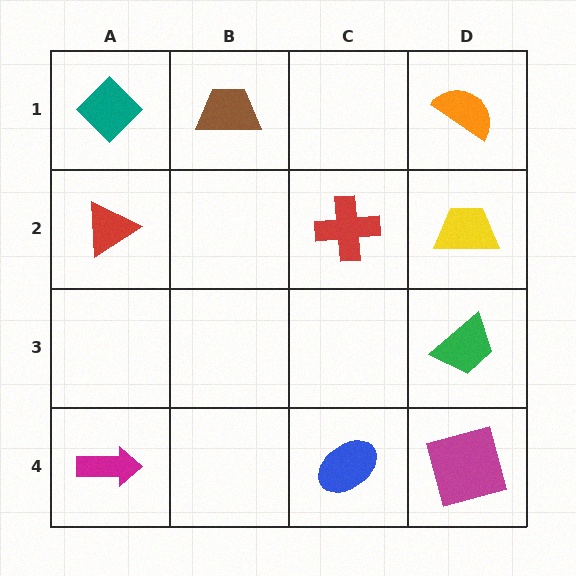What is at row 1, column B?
A brown trapezoid.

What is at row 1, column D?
An orange semicircle.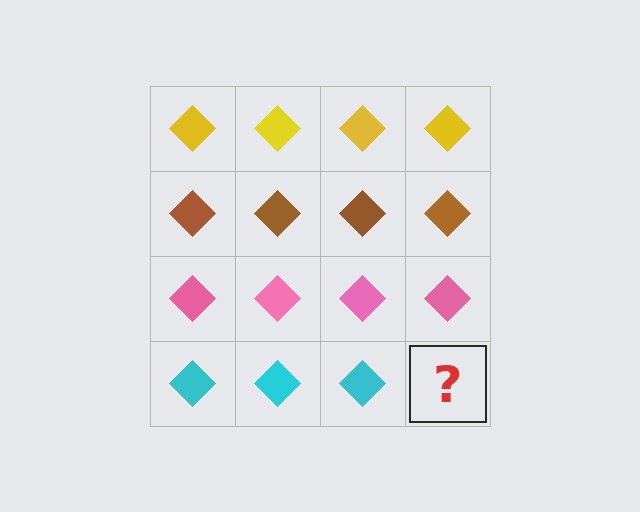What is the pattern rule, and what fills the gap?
The rule is that each row has a consistent color. The gap should be filled with a cyan diamond.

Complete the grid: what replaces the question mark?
The question mark should be replaced with a cyan diamond.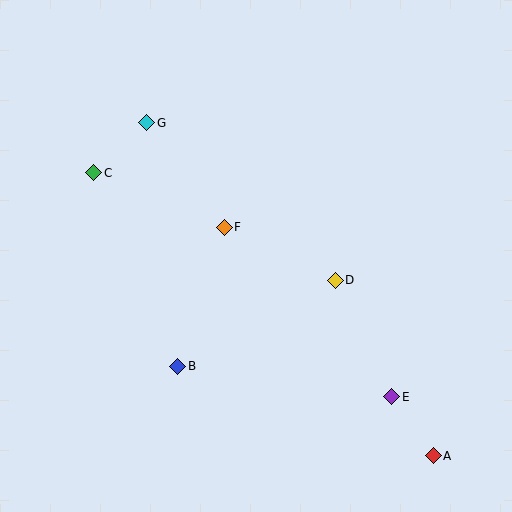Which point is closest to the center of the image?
Point F at (224, 227) is closest to the center.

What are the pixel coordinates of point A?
Point A is at (433, 456).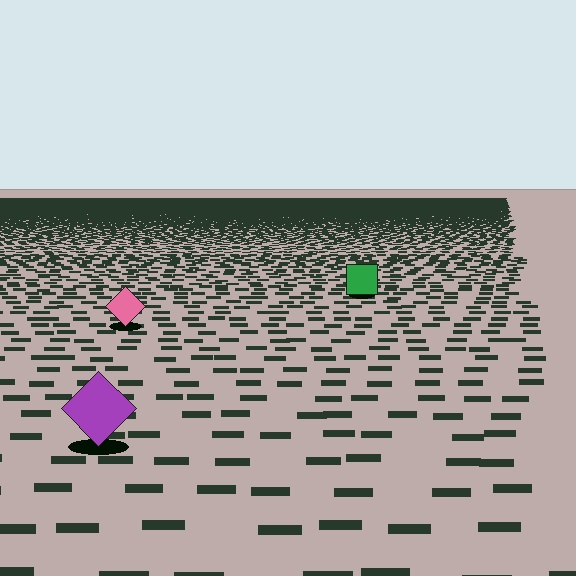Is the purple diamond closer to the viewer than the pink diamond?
Yes. The purple diamond is closer — you can tell from the texture gradient: the ground texture is coarser near it.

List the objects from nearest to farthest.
From nearest to farthest: the purple diamond, the pink diamond, the green square.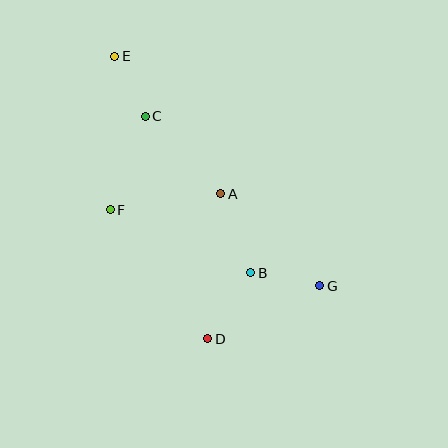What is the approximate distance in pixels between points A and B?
The distance between A and B is approximately 85 pixels.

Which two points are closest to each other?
Points C and E are closest to each other.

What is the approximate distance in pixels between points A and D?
The distance between A and D is approximately 146 pixels.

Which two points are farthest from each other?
Points E and G are farthest from each other.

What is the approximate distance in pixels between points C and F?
The distance between C and F is approximately 100 pixels.